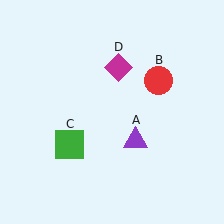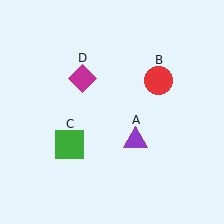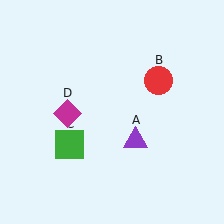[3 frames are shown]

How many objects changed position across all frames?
1 object changed position: magenta diamond (object D).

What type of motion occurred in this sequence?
The magenta diamond (object D) rotated counterclockwise around the center of the scene.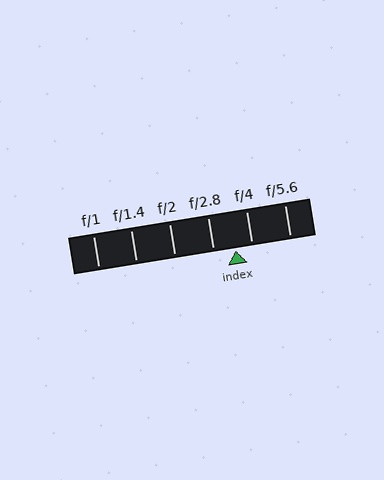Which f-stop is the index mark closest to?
The index mark is closest to f/4.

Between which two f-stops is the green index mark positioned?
The index mark is between f/2.8 and f/4.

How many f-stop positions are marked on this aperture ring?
There are 6 f-stop positions marked.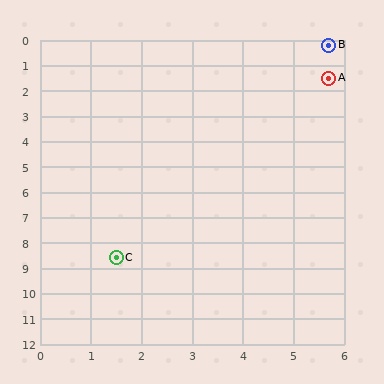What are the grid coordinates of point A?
Point A is at approximately (5.7, 1.5).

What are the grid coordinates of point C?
Point C is at approximately (1.5, 8.6).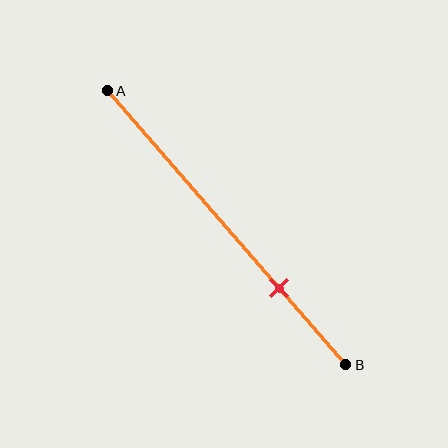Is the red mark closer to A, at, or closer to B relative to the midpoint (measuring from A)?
The red mark is closer to point B than the midpoint of segment AB.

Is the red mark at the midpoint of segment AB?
No, the mark is at about 70% from A, not at the 50% midpoint.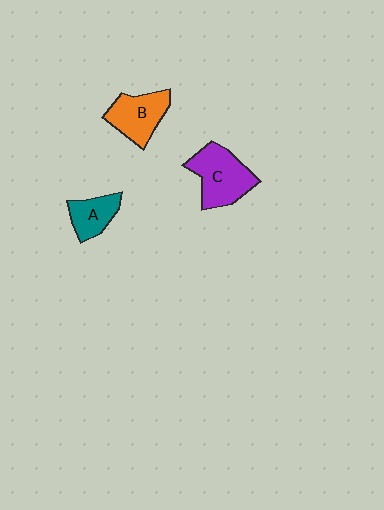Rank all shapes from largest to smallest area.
From largest to smallest: C (purple), B (orange), A (teal).